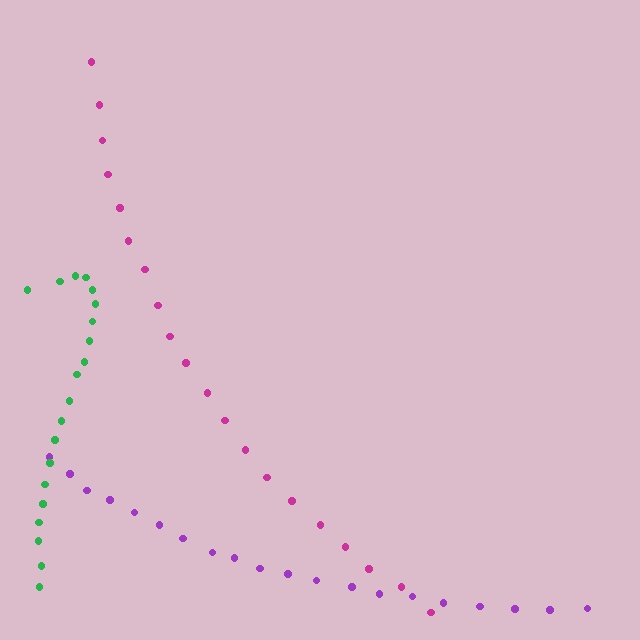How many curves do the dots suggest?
There are 3 distinct paths.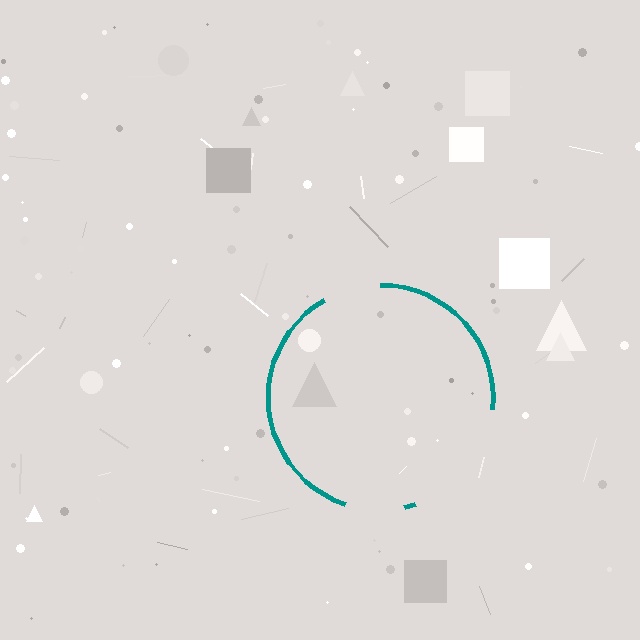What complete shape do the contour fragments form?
The contour fragments form a circle.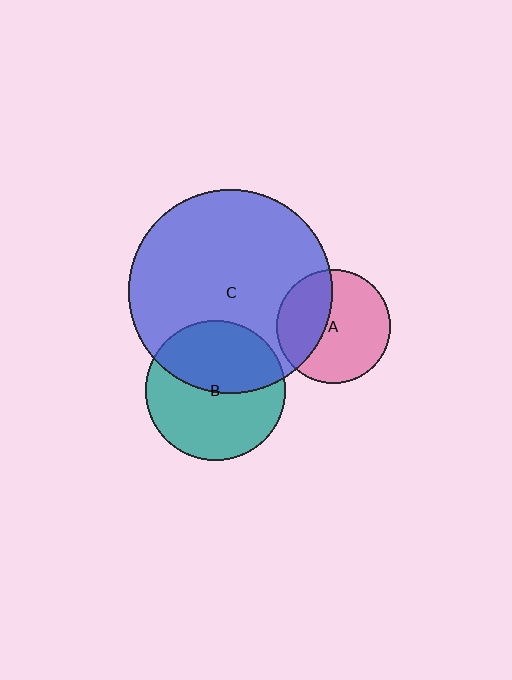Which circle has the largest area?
Circle C (blue).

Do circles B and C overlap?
Yes.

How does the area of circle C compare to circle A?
Approximately 3.2 times.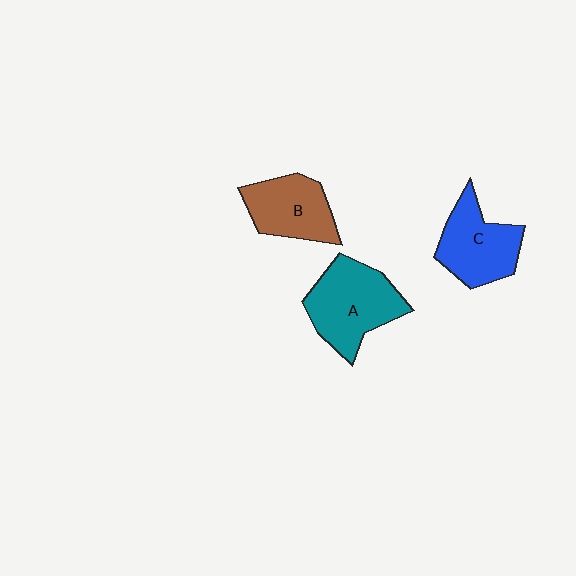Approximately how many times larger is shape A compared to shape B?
Approximately 1.3 times.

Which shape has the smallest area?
Shape B (brown).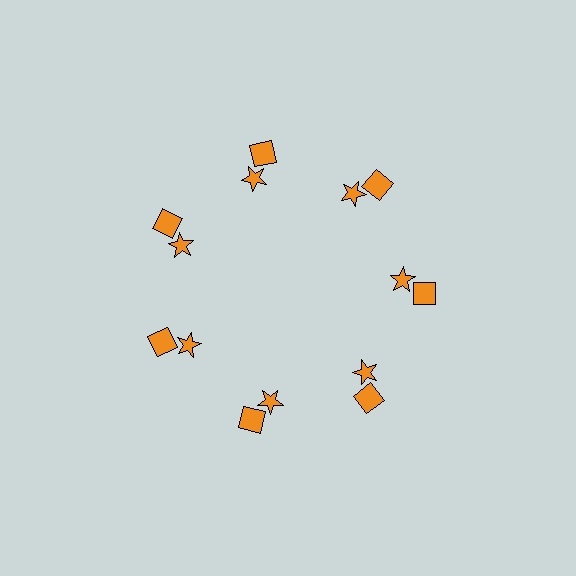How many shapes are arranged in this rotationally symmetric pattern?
There are 14 shapes, arranged in 7 groups of 2.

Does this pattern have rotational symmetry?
Yes, this pattern has 7-fold rotational symmetry. It looks the same after rotating 51 degrees around the center.